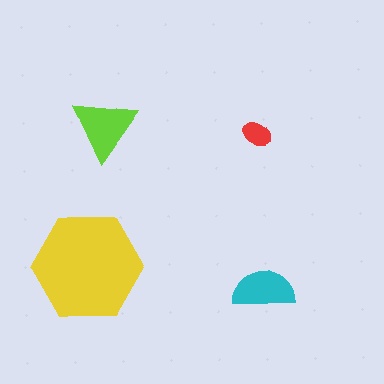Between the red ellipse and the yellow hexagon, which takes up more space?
The yellow hexagon.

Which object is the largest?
The yellow hexagon.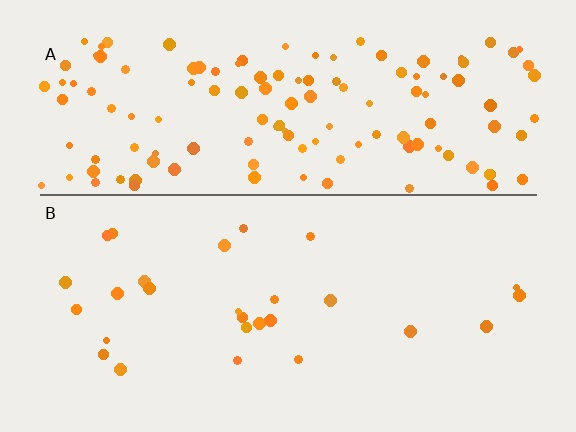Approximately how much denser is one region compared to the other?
Approximately 4.9× — region A over region B.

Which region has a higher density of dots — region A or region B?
A (the top).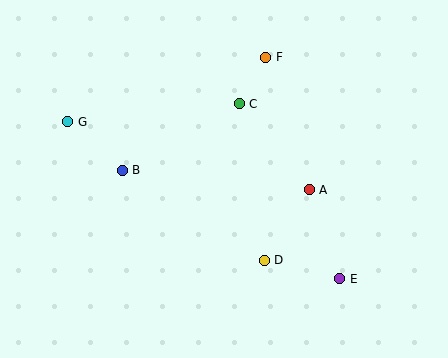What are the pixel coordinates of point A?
Point A is at (309, 190).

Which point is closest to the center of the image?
Point C at (239, 104) is closest to the center.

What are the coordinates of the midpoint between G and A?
The midpoint between G and A is at (189, 156).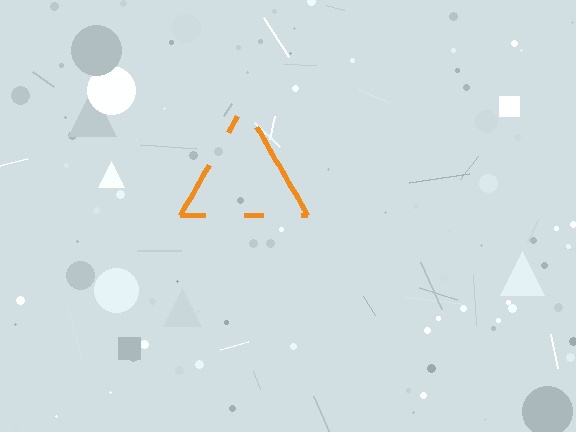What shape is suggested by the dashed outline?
The dashed outline suggests a triangle.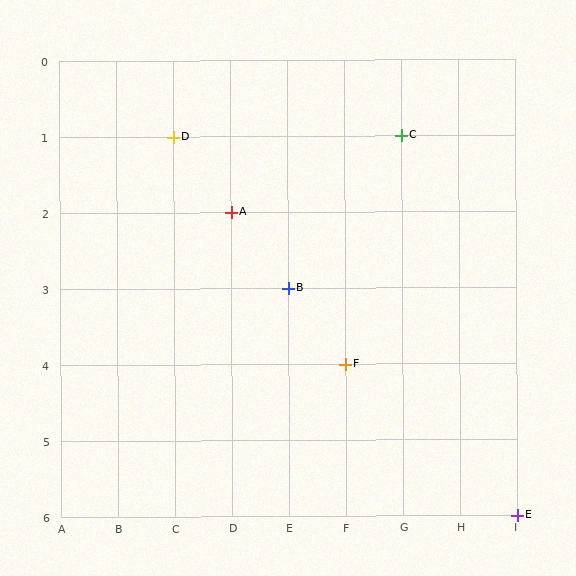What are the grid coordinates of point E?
Point E is at grid coordinates (I, 6).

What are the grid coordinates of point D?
Point D is at grid coordinates (C, 1).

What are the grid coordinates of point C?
Point C is at grid coordinates (G, 1).